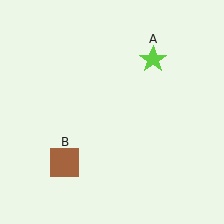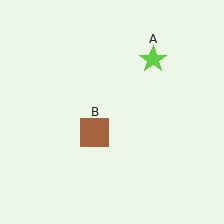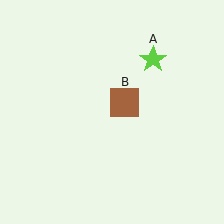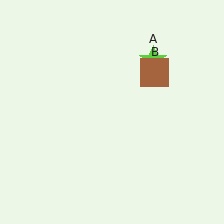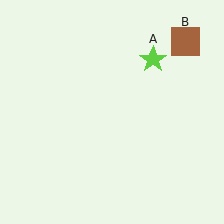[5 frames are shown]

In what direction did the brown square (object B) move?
The brown square (object B) moved up and to the right.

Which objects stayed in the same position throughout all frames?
Lime star (object A) remained stationary.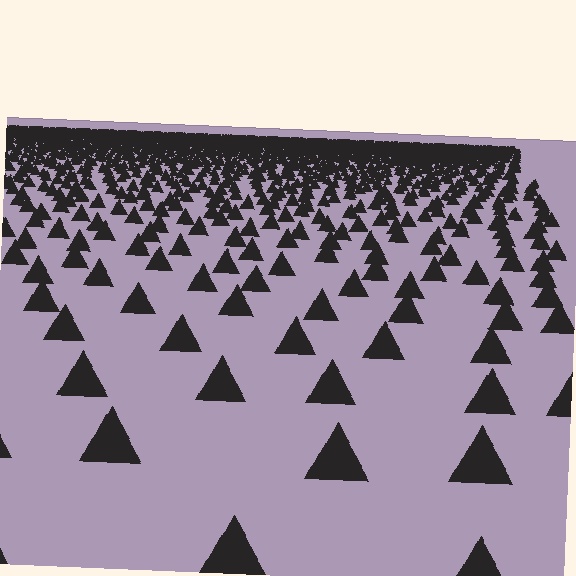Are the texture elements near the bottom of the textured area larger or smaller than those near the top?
Larger. Near the bottom, elements are closer to the viewer and appear at a bigger on-screen size.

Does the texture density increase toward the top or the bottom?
Density increases toward the top.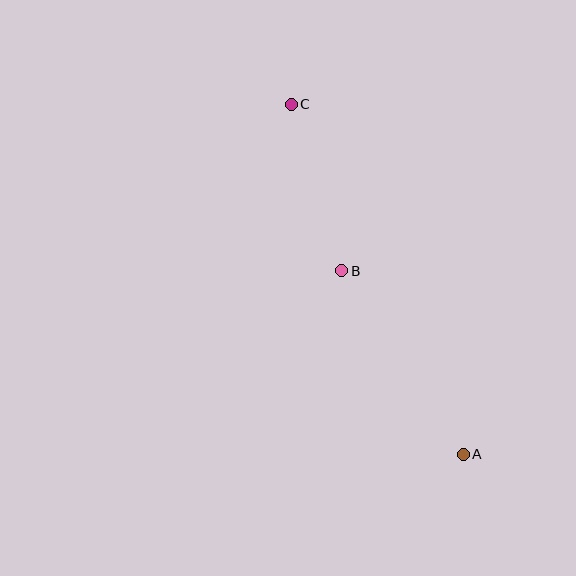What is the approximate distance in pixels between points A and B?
The distance between A and B is approximately 220 pixels.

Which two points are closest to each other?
Points B and C are closest to each other.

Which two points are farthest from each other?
Points A and C are farthest from each other.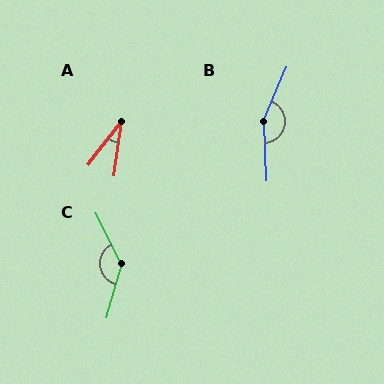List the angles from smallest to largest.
A (29°), C (137°), B (154°).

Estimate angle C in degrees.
Approximately 137 degrees.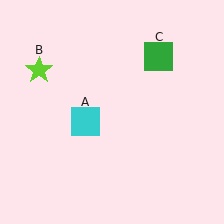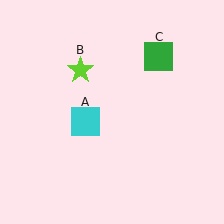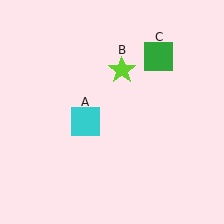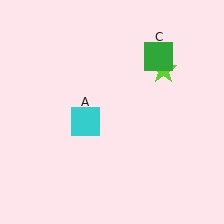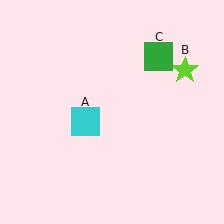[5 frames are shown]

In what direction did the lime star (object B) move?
The lime star (object B) moved right.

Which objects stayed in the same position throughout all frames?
Cyan square (object A) and green square (object C) remained stationary.